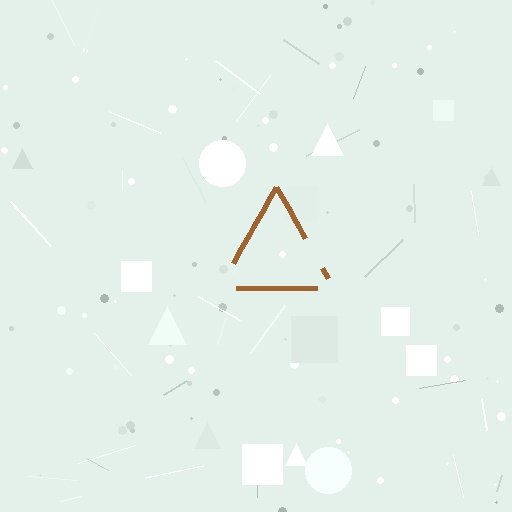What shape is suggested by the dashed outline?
The dashed outline suggests a triangle.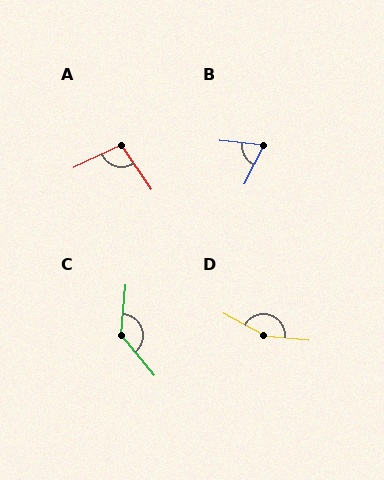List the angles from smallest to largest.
B (70°), A (100°), C (135°), D (157°).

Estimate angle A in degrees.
Approximately 100 degrees.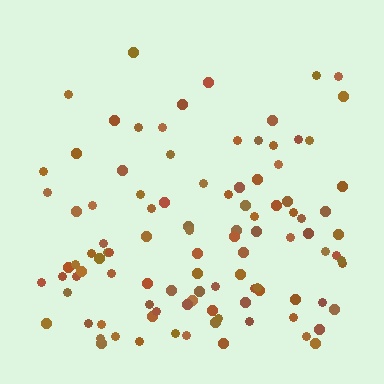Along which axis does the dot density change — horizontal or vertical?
Vertical.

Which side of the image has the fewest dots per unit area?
The top.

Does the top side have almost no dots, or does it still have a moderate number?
Still a moderate number, just noticeably fewer than the bottom.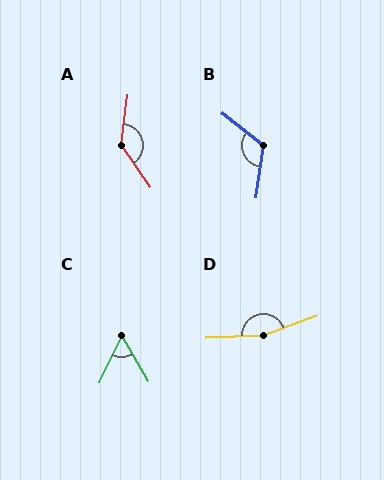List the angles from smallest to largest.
C (55°), B (120°), A (138°), D (162°).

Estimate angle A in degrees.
Approximately 138 degrees.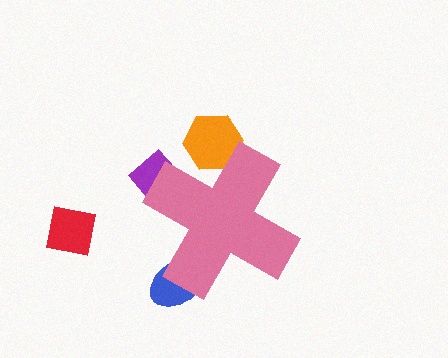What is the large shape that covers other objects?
A pink cross.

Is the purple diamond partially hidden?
Yes, the purple diamond is partially hidden behind the pink cross.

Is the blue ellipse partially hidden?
Yes, the blue ellipse is partially hidden behind the pink cross.